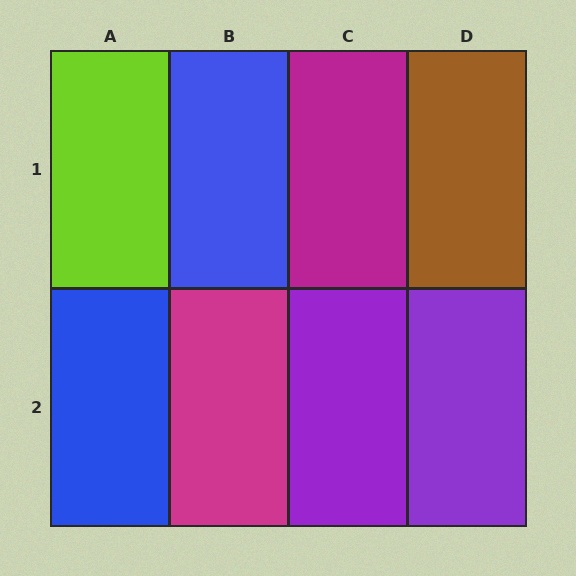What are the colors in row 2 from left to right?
Blue, magenta, purple, purple.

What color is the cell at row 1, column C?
Magenta.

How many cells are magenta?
2 cells are magenta.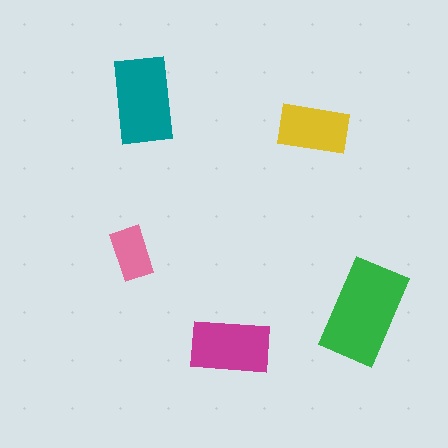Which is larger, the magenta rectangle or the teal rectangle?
The teal one.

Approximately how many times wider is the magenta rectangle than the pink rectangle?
About 1.5 times wider.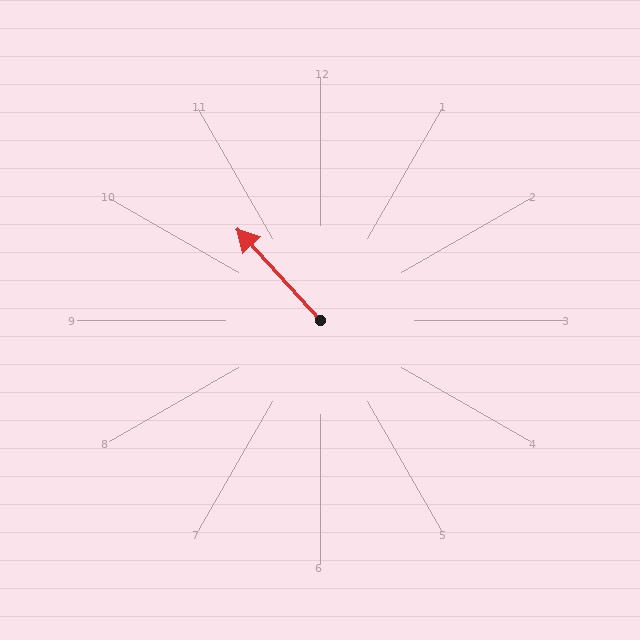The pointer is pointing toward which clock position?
Roughly 11 o'clock.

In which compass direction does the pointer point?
Northwest.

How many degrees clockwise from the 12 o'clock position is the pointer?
Approximately 318 degrees.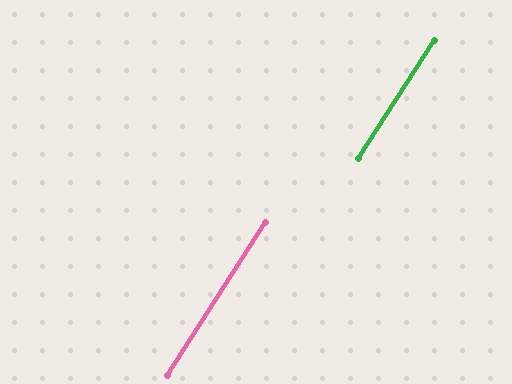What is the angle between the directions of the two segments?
Approximately 0 degrees.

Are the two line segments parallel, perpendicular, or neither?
Parallel — their directions differ by only 0.0°.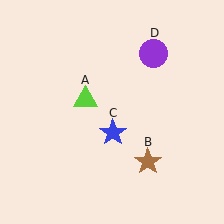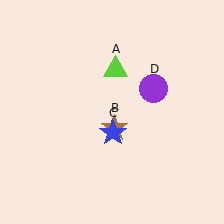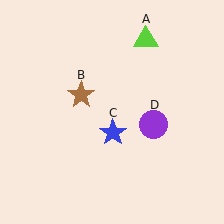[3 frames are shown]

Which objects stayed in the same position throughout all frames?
Blue star (object C) remained stationary.